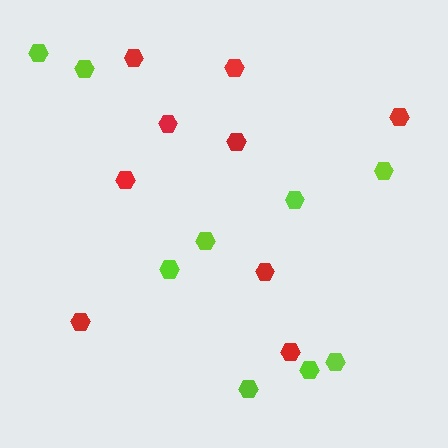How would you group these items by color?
There are 2 groups: one group of lime hexagons (9) and one group of red hexagons (9).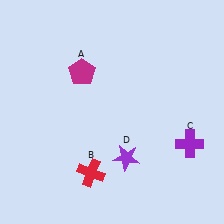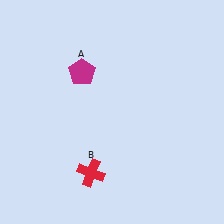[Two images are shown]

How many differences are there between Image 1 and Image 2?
There are 2 differences between the two images.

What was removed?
The purple star (D), the purple cross (C) were removed in Image 2.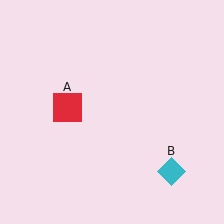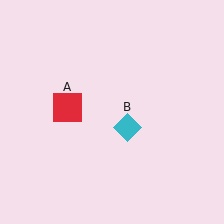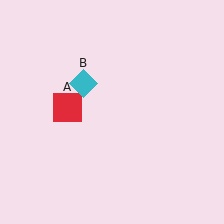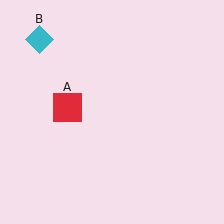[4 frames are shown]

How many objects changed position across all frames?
1 object changed position: cyan diamond (object B).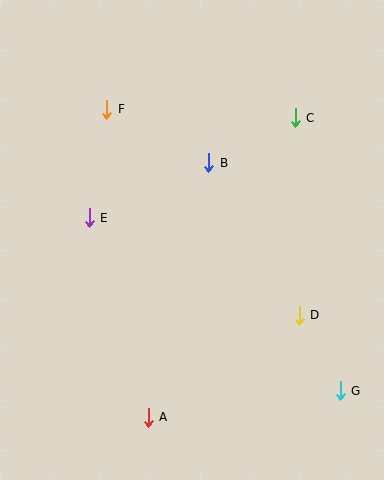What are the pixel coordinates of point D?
Point D is at (299, 315).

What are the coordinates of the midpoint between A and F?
The midpoint between A and F is at (128, 263).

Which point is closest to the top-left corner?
Point F is closest to the top-left corner.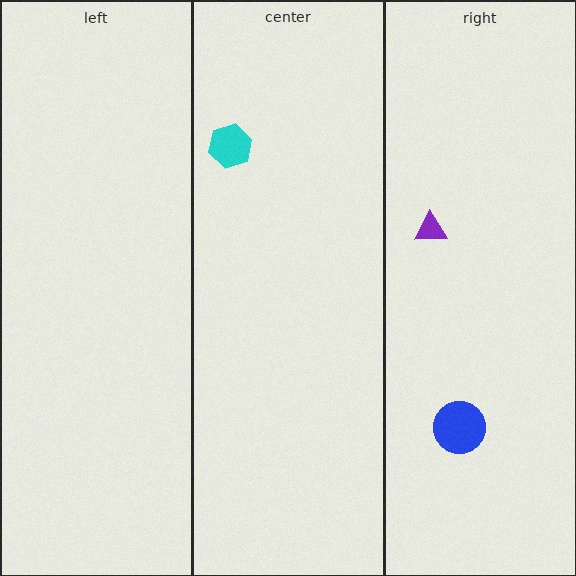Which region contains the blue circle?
The right region.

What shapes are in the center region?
The cyan hexagon.